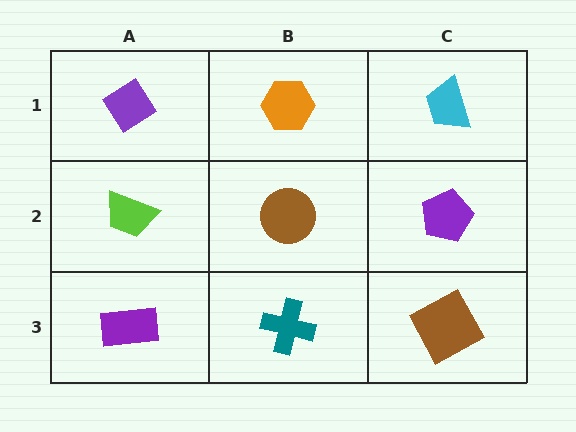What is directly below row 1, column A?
A lime trapezoid.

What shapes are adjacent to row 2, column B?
An orange hexagon (row 1, column B), a teal cross (row 3, column B), a lime trapezoid (row 2, column A), a purple pentagon (row 2, column C).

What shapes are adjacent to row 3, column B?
A brown circle (row 2, column B), a purple rectangle (row 3, column A), a brown square (row 3, column C).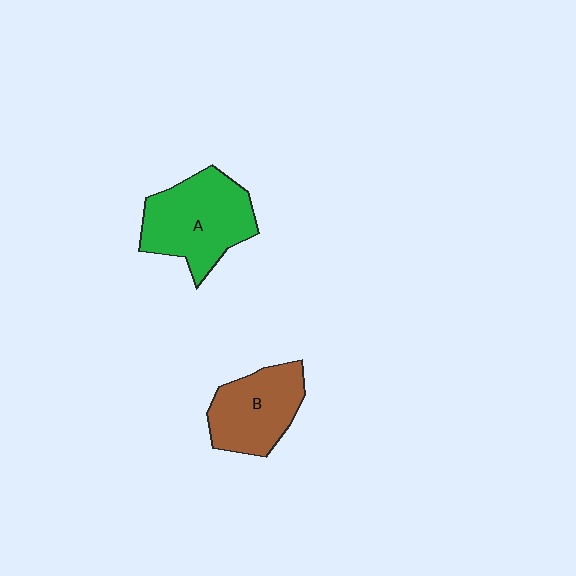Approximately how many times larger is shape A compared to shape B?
Approximately 1.3 times.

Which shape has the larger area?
Shape A (green).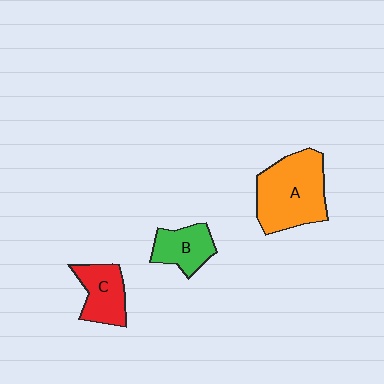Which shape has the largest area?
Shape A (orange).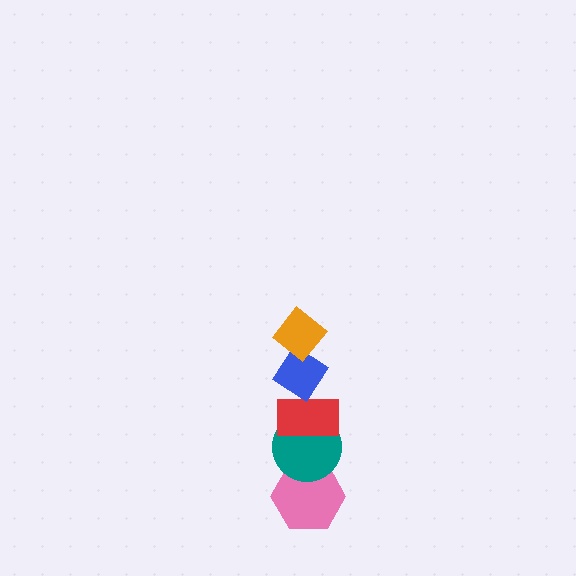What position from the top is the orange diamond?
The orange diamond is 1st from the top.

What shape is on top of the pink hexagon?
The teal circle is on top of the pink hexagon.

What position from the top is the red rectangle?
The red rectangle is 3rd from the top.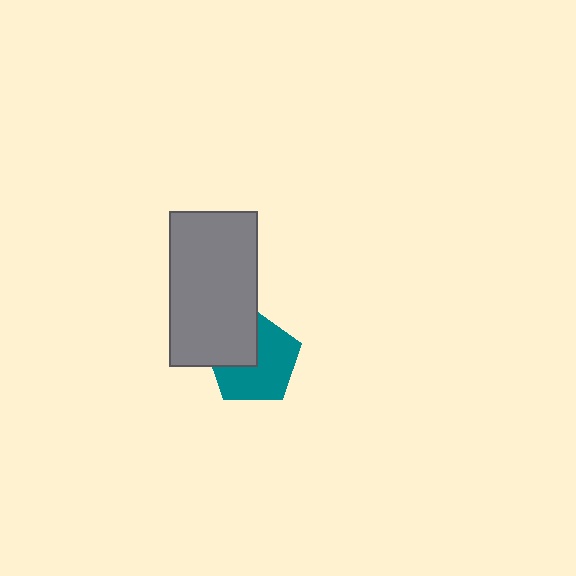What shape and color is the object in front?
The object in front is a gray rectangle.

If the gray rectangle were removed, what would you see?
You would see the complete teal pentagon.